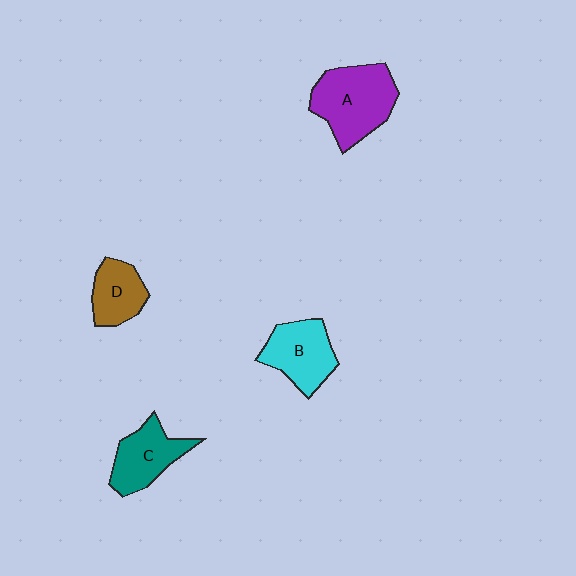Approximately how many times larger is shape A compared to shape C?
Approximately 1.4 times.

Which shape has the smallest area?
Shape D (brown).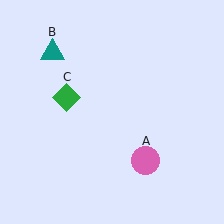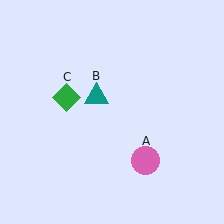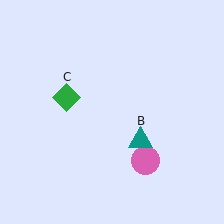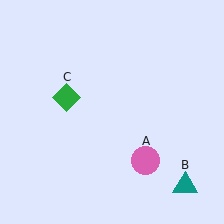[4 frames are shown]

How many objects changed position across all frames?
1 object changed position: teal triangle (object B).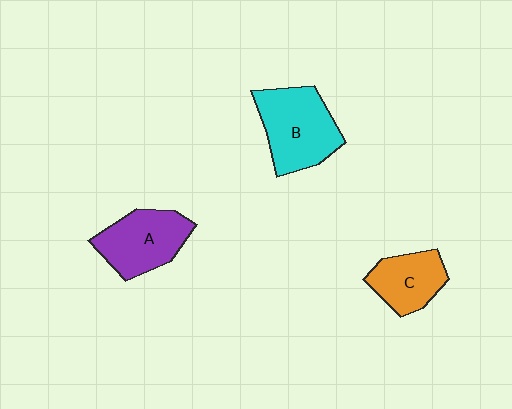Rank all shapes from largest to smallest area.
From largest to smallest: B (cyan), A (purple), C (orange).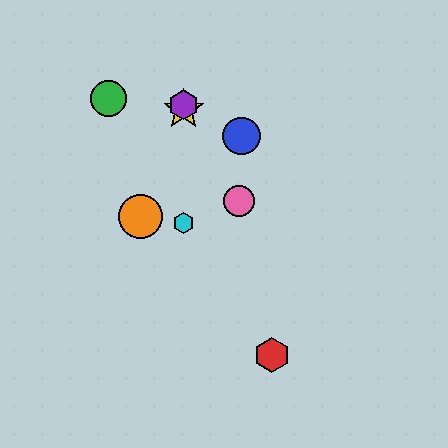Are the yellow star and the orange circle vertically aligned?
No, the yellow star is at x≈184 and the orange circle is at x≈140.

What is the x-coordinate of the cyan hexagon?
The cyan hexagon is at x≈184.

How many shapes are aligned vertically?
3 shapes (the yellow star, the purple hexagon, the cyan hexagon) are aligned vertically.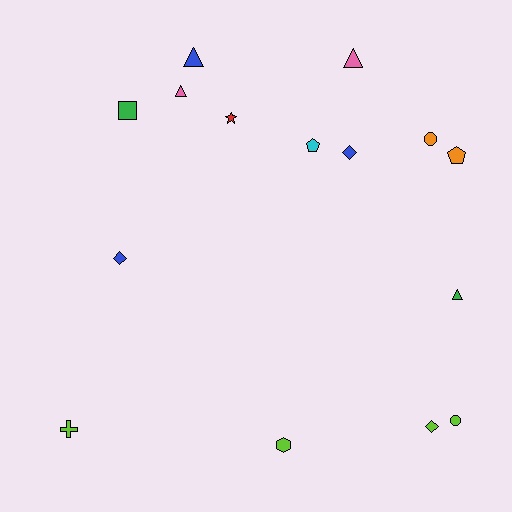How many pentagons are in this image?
There are 2 pentagons.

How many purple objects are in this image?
There are no purple objects.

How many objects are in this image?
There are 15 objects.